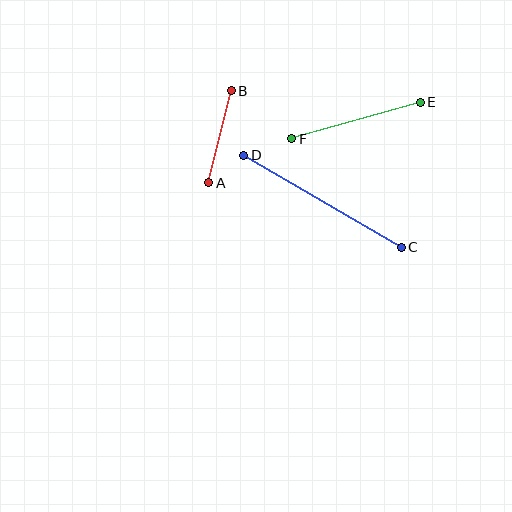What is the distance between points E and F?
The distance is approximately 133 pixels.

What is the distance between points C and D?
The distance is approximately 183 pixels.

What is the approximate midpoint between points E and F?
The midpoint is at approximately (356, 120) pixels.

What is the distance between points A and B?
The distance is approximately 95 pixels.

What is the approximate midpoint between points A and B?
The midpoint is at approximately (220, 137) pixels.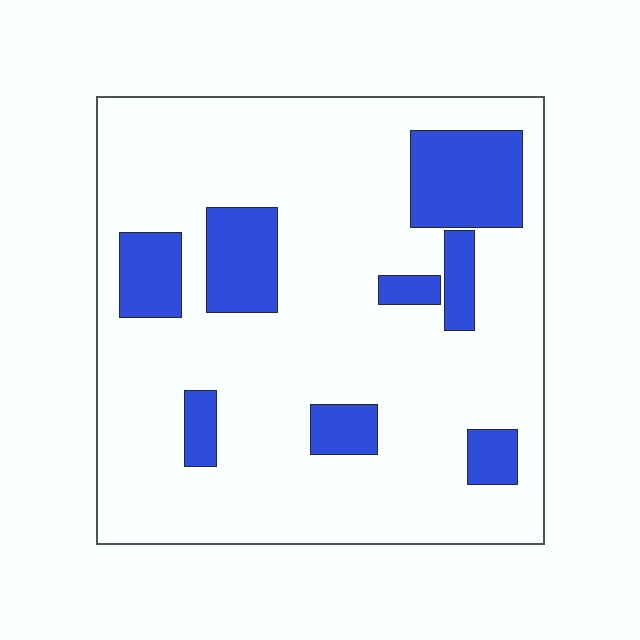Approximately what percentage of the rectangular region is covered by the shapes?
Approximately 20%.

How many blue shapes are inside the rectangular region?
8.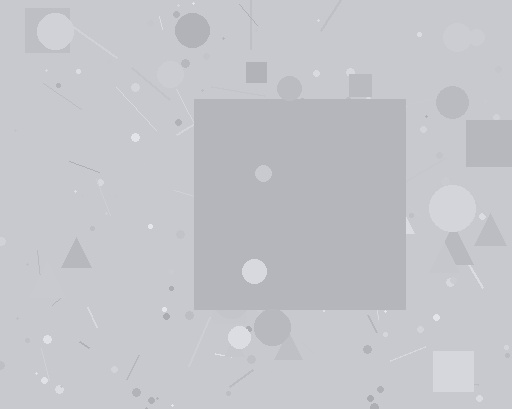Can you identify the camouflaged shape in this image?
The camouflaged shape is a square.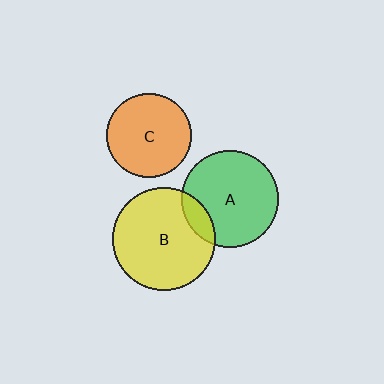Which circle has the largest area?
Circle B (yellow).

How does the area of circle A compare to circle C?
Approximately 1.3 times.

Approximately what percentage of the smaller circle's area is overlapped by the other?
Approximately 15%.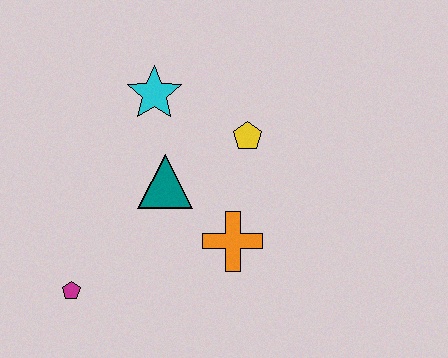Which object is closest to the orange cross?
The teal triangle is closest to the orange cross.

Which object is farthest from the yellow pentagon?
The magenta pentagon is farthest from the yellow pentagon.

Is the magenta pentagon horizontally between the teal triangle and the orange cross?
No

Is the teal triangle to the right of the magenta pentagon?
Yes